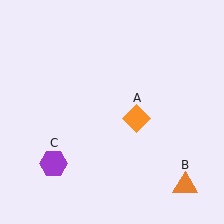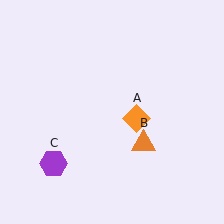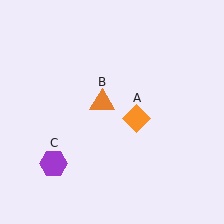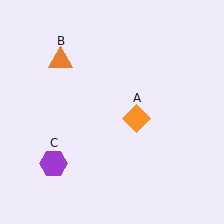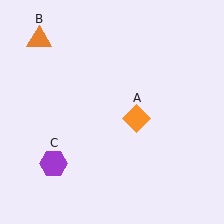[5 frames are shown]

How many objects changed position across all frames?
1 object changed position: orange triangle (object B).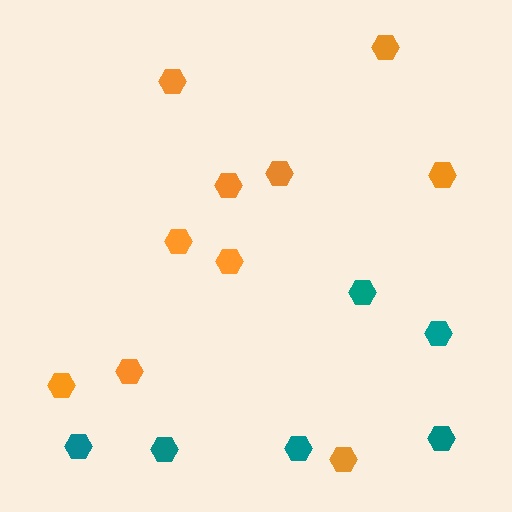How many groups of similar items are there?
There are 2 groups: one group of teal hexagons (6) and one group of orange hexagons (10).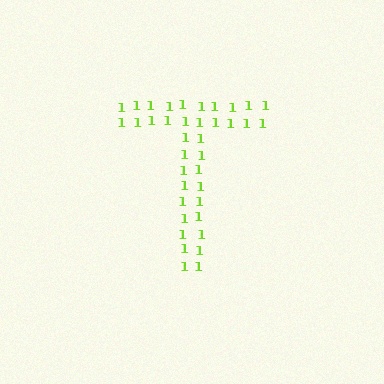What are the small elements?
The small elements are digit 1's.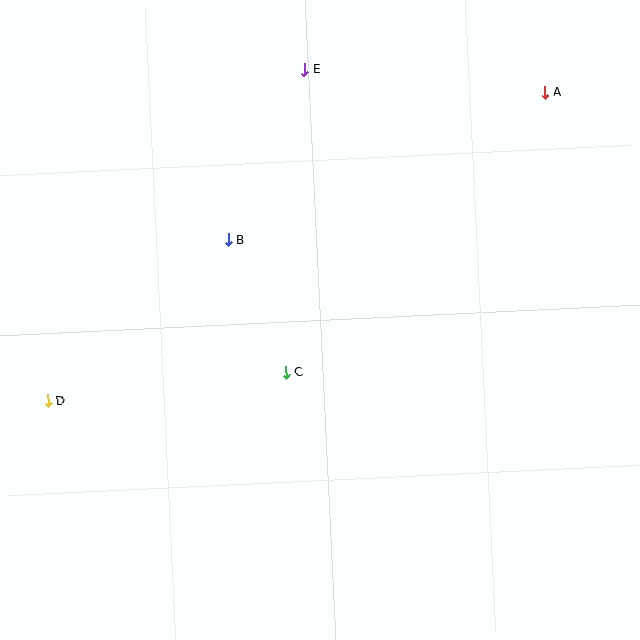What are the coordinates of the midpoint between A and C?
The midpoint between A and C is at (416, 233).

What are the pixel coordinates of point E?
Point E is at (305, 70).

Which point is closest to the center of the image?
Point C at (286, 373) is closest to the center.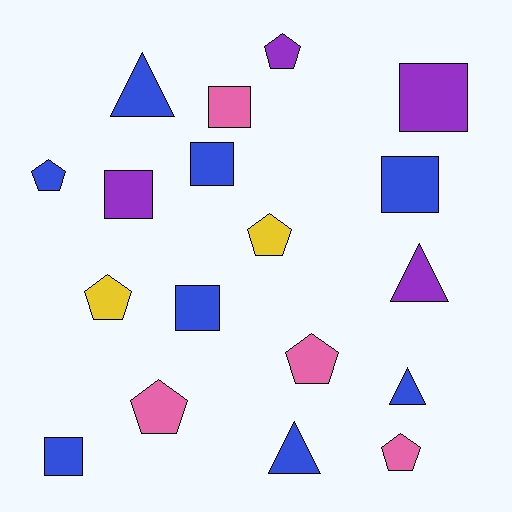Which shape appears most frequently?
Square, with 7 objects.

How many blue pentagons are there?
There is 1 blue pentagon.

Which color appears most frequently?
Blue, with 8 objects.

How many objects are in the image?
There are 18 objects.